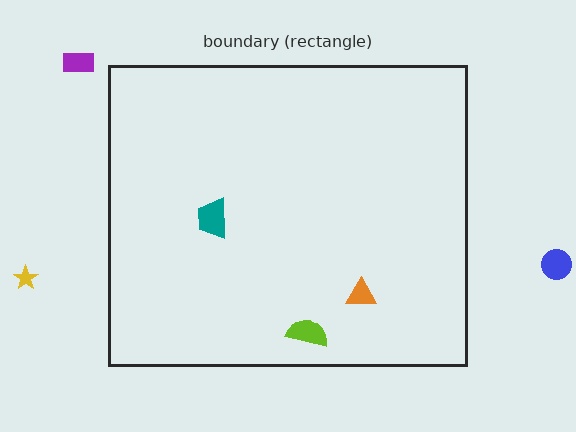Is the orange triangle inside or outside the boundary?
Inside.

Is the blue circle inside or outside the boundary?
Outside.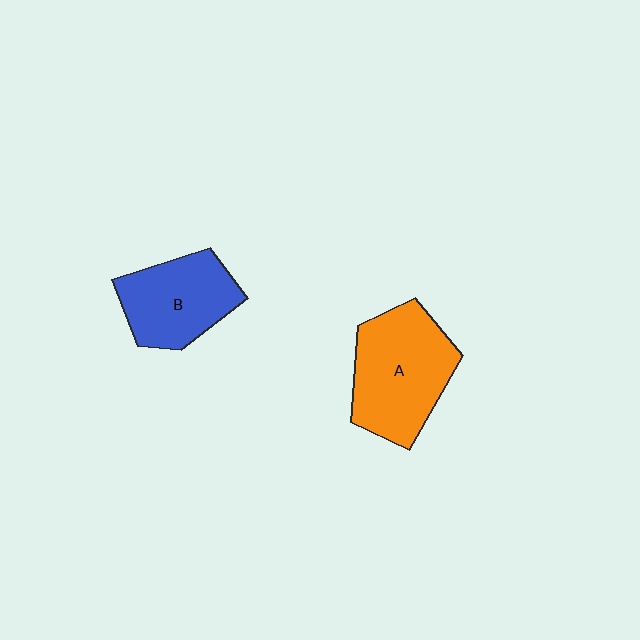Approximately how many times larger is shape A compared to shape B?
Approximately 1.3 times.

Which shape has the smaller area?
Shape B (blue).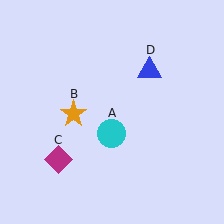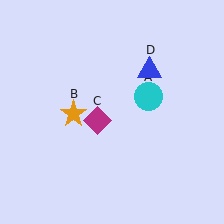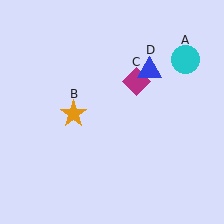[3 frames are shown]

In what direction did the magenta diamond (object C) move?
The magenta diamond (object C) moved up and to the right.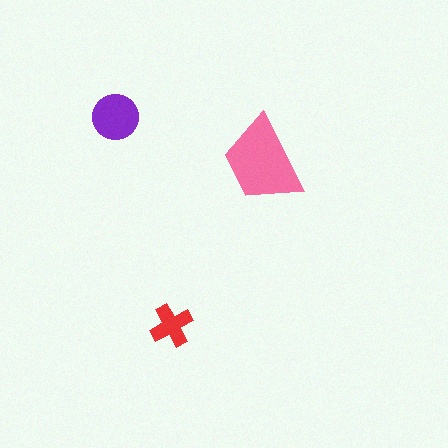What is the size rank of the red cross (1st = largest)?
3rd.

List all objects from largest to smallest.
The pink trapezoid, the purple circle, the red cross.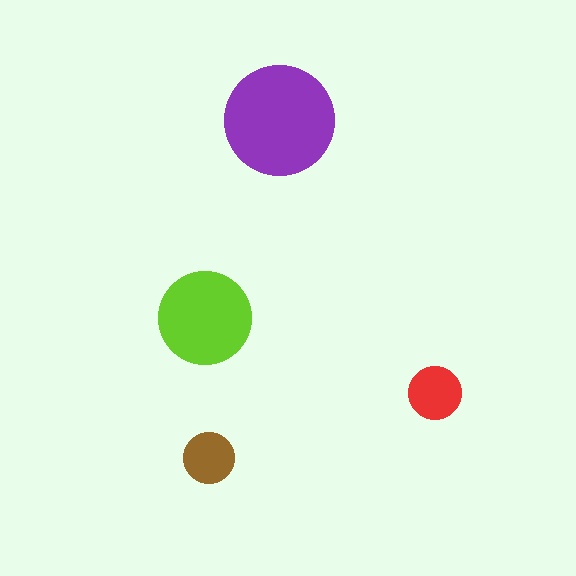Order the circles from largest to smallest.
the purple one, the lime one, the red one, the brown one.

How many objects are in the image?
There are 4 objects in the image.